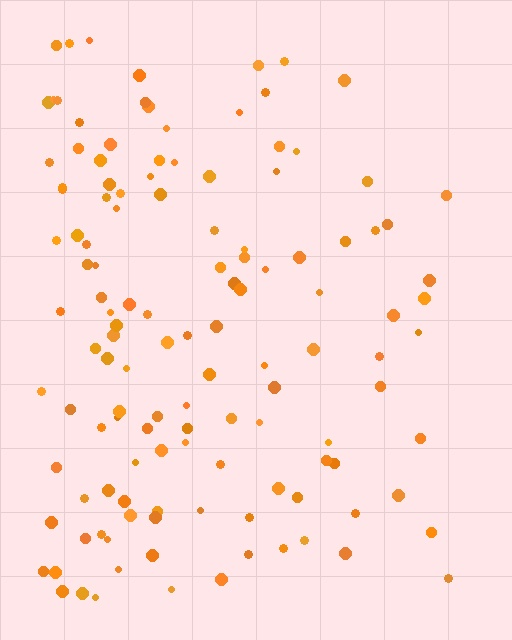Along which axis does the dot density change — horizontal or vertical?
Horizontal.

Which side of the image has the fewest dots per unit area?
The right.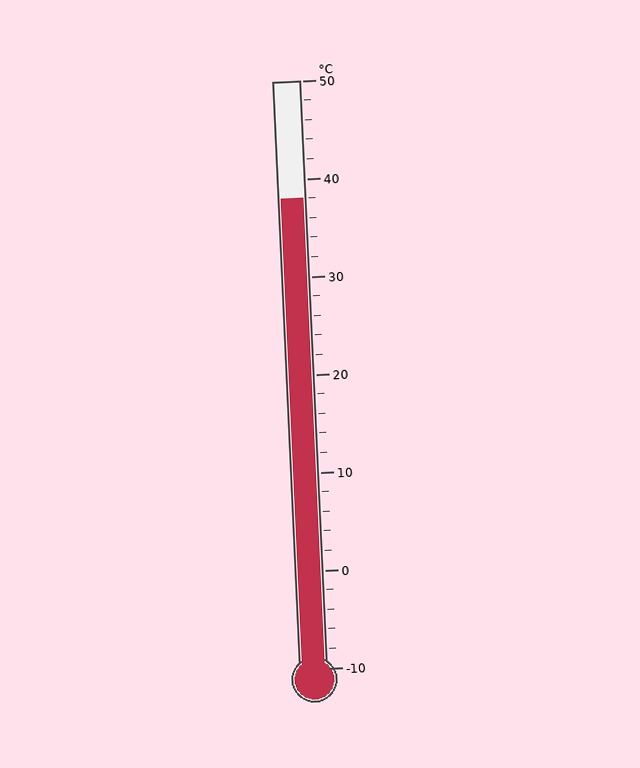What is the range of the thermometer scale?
The thermometer scale ranges from -10°C to 50°C.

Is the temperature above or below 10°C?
The temperature is above 10°C.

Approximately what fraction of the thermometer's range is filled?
The thermometer is filled to approximately 80% of its range.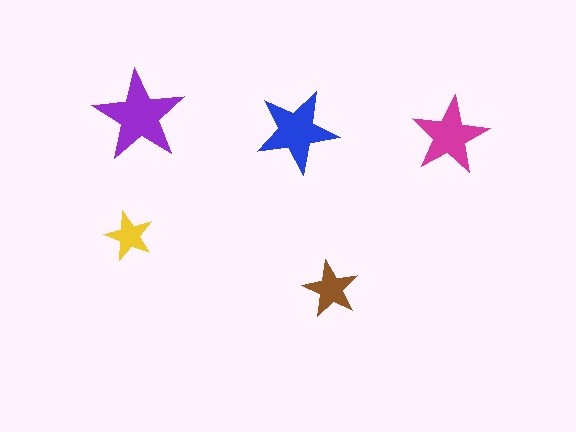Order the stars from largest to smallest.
the purple one, the blue one, the magenta one, the brown one, the yellow one.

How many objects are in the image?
There are 5 objects in the image.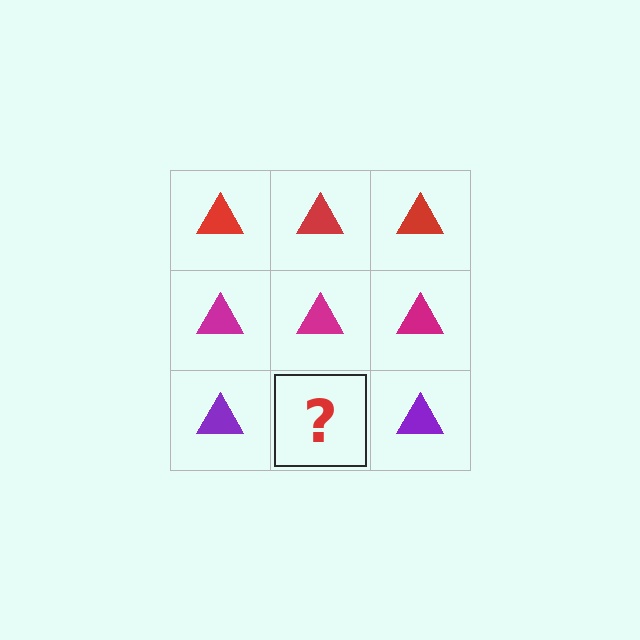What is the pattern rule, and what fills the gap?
The rule is that each row has a consistent color. The gap should be filled with a purple triangle.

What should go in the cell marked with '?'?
The missing cell should contain a purple triangle.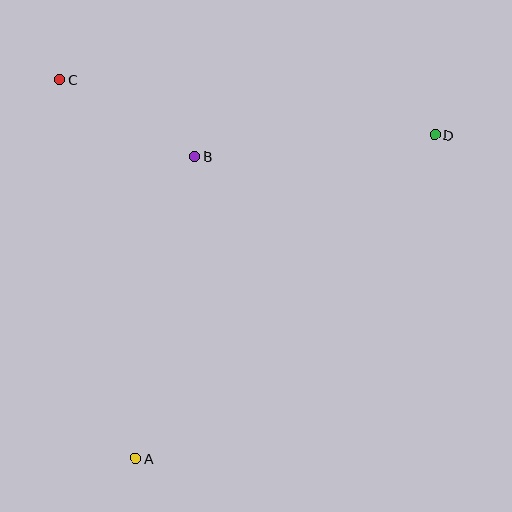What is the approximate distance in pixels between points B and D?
The distance between B and D is approximately 241 pixels.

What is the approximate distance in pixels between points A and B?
The distance between A and B is approximately 307 pixels.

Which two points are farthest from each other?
Points A and D are farthest from each other.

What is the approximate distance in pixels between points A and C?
The distance between A and C is approximately 386 pixels.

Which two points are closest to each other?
Points B and C are closest to each other.